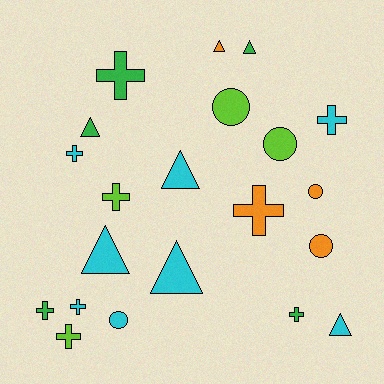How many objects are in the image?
There are 21 objects.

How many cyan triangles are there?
There are 4 cyan triangles.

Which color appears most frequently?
Cyan, with 8 objects.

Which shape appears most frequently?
Cross, with 9 objects.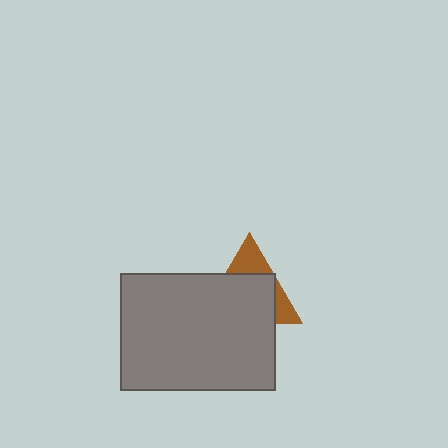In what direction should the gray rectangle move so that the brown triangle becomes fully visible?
The gray rectangle should move down. That is the shortest direction to clear the overlap and leave the brown triangle fully visible.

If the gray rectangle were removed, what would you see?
You would see the complete brown triangle.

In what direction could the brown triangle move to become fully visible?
The brown triangle could move up. That would shift it out from behind the gray rectangle entirely.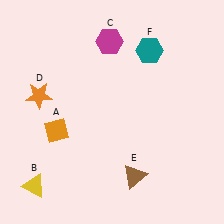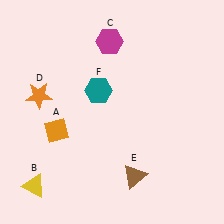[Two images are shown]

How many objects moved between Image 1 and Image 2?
1 object moved between the two images.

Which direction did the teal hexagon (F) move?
The teal hexagon (F) moved left.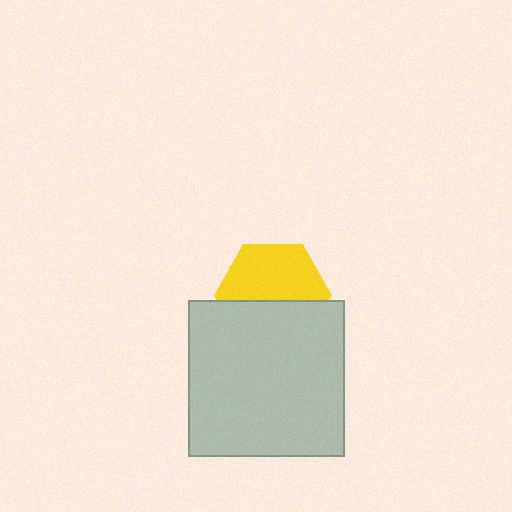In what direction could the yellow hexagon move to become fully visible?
The yellow hexagon could move up. That would shift it out from behind the light gray square entirely.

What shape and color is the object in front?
The object in front is a light gray square.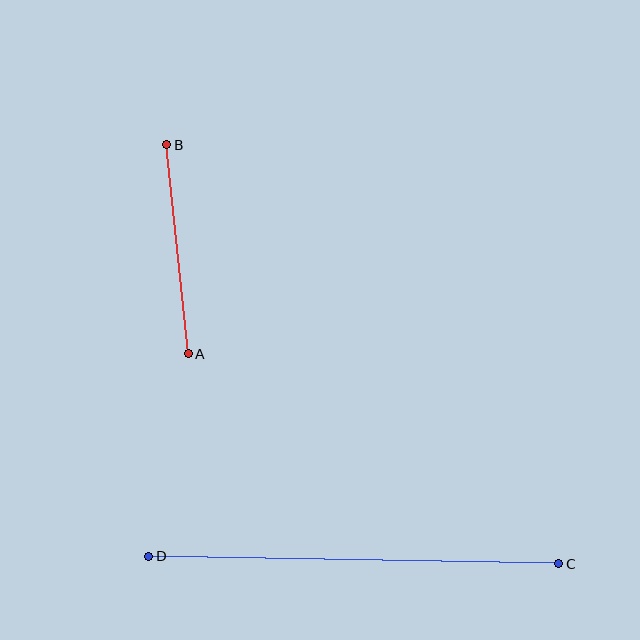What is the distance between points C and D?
The distance is approximately 410 pixels.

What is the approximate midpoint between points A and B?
The midpoint is at approximately (177, 249) pixels.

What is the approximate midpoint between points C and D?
The midpoint is at approximately (354, 560) pixels.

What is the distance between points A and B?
The distance is approximately 210 pixels.